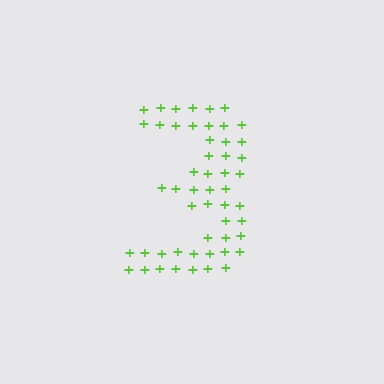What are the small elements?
The small elements are plus signs.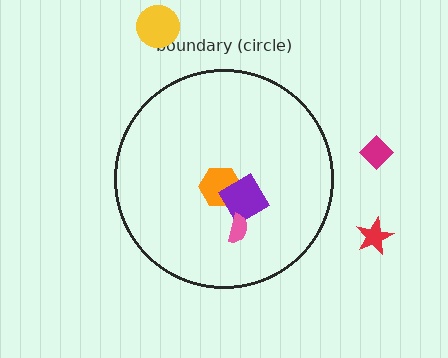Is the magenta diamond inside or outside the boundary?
Outside.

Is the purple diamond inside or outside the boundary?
Inside.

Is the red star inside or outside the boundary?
Outside.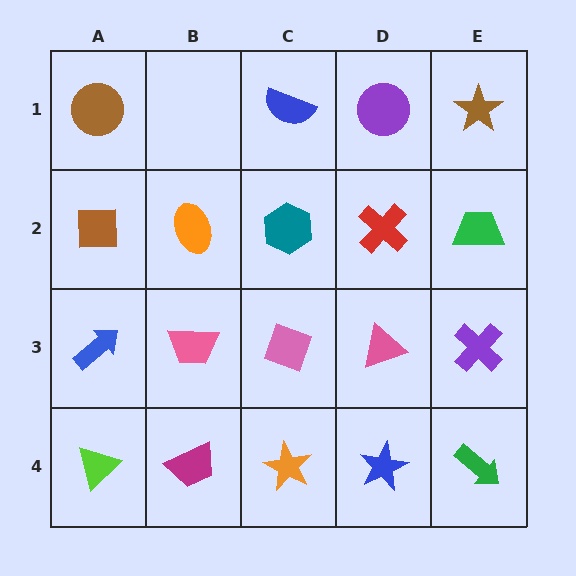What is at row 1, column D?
A purple circle.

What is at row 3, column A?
A blue arrow.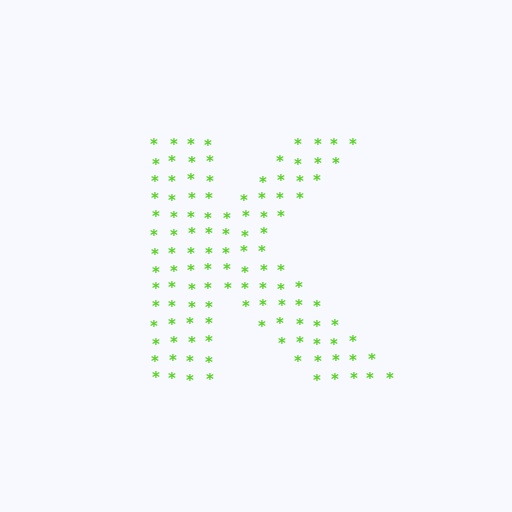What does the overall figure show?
The overall figure shows the letter K.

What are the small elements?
The small elements are asterisks.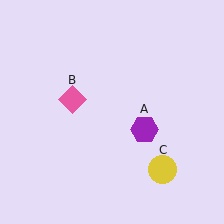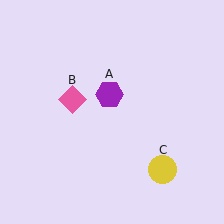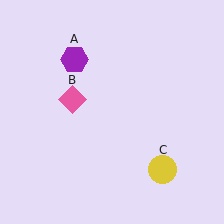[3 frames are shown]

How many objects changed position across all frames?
1 object changed position: purple hexagon (object A).